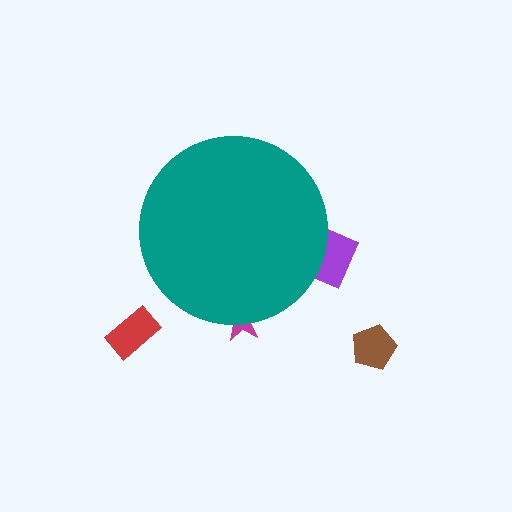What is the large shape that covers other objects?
A teal circle.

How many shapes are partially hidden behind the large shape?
2 shapes are partially hidden.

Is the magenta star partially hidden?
Yes, the magenta star is partially hidden behind the teal circle.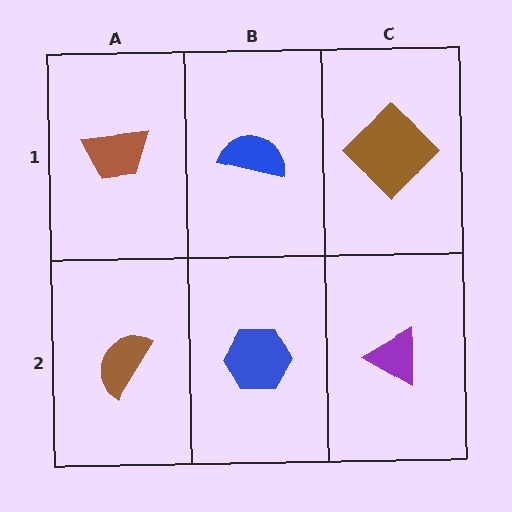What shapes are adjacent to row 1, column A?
A brown semicircle (row 2, column A), a blue semicircle (row 1, column B).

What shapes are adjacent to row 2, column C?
A brown diamond (row 1, column C), a blue hexagon (row 2, column B).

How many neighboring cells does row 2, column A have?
2.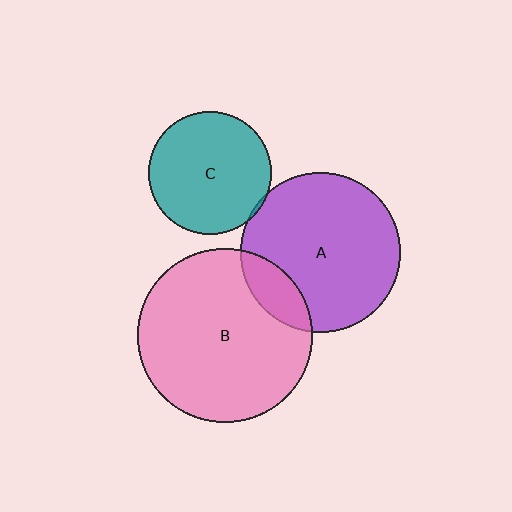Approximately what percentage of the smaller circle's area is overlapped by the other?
Approximately 5%.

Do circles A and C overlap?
Yes.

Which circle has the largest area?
Circle B (pink).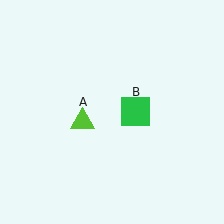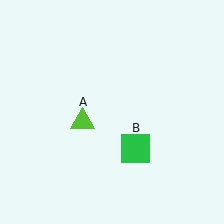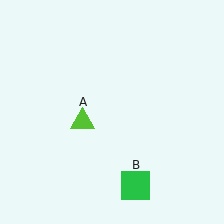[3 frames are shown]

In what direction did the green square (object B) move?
The green square (object B) moved down.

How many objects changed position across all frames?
1 object changed position: green square (object B).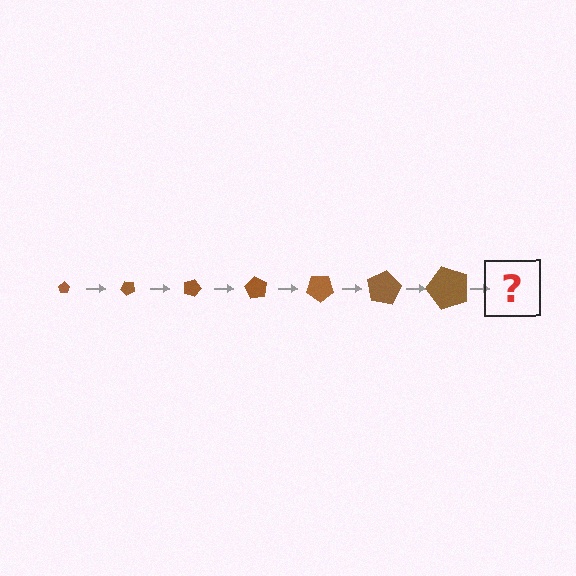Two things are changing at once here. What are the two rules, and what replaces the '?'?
The two rules are that the pentagon grows larger each step and it rotates 45 degrees each step. The '?' should be a pentagon, larger than the previous one and rotated 315 degrees from the start.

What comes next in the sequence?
The next element should be a pentagon, larger than the previous one and rotated 315 degrees from the start.